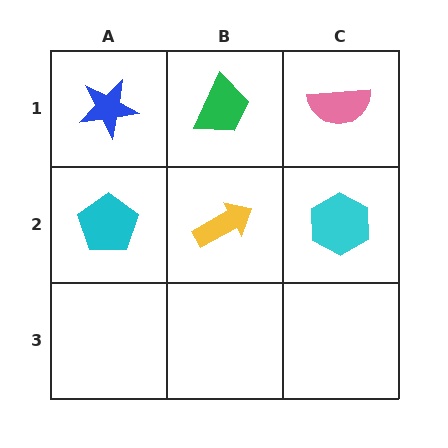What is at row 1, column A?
A blue star.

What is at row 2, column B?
A yellow arrow.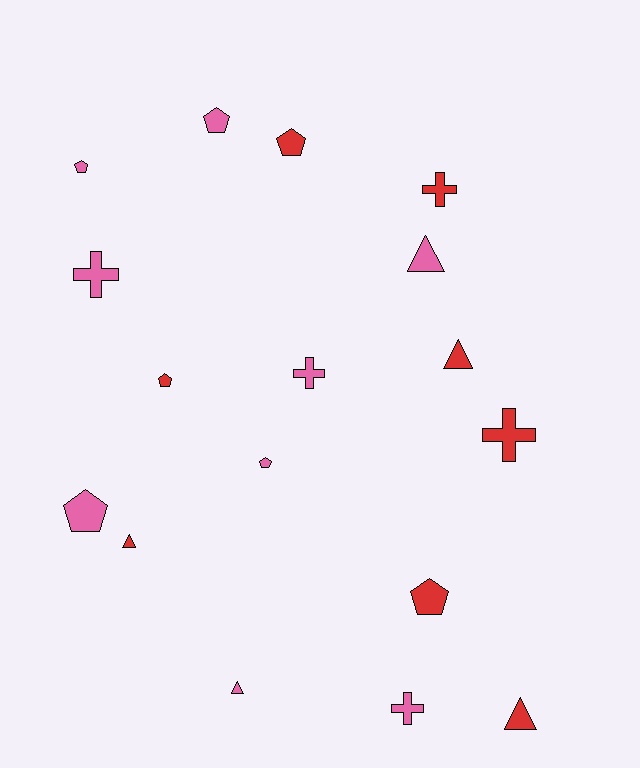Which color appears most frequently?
Pink, with 9 objects.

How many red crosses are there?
There are 2 red crosses.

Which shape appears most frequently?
Pentagon, with 7 objects.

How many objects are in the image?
There are 17 objects.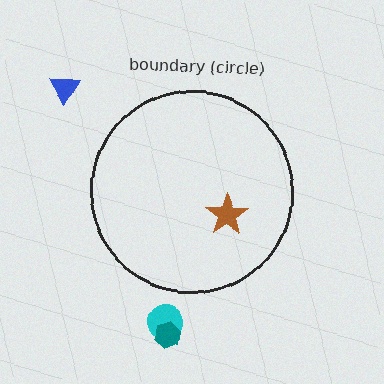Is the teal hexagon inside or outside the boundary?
Outside.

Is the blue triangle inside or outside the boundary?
Outside.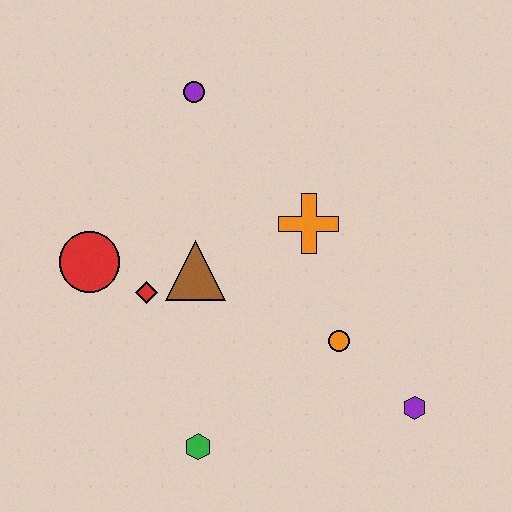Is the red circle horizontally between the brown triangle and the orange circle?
No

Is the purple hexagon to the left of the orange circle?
No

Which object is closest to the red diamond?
The brown triangle is closest to the red diamond.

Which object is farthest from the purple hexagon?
The purple circle is farthest from the purple hexagon.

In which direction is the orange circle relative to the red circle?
The orange circle is to the right of the red circle.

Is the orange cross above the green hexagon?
Yes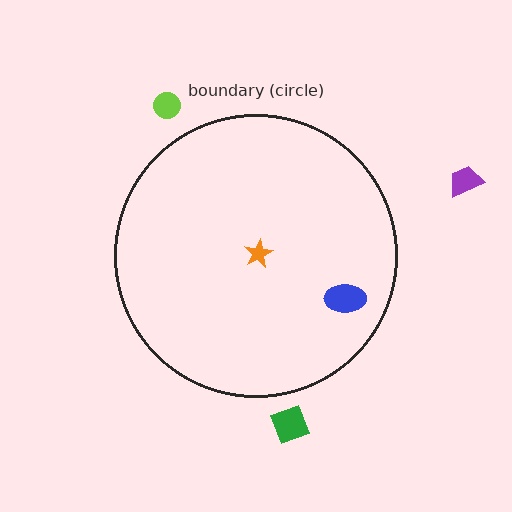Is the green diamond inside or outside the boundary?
Outside.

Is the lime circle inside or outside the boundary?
Outside.